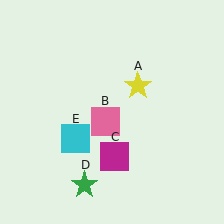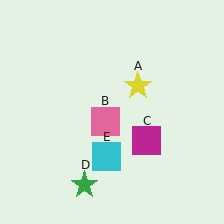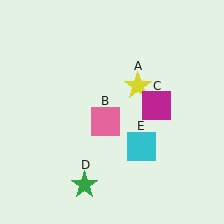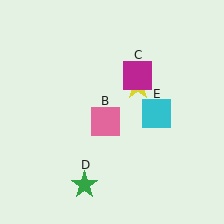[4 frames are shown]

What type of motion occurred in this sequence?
The magenta square (object C), cyan square (object E) rotated counterclockwise around the center of the scene.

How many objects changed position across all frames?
2 objects changed position: magenta square (object C), cyan square (object E).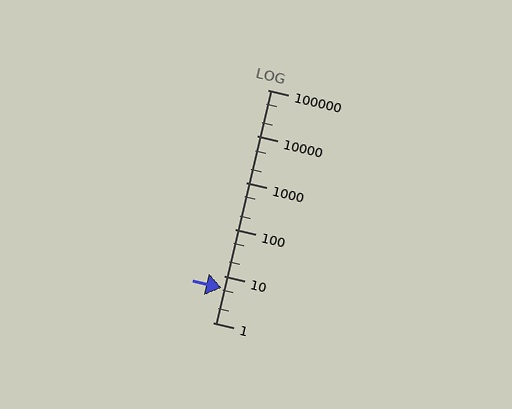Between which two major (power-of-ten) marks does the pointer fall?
The pointer is between 1 and 10.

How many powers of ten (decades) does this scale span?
The scale spans 5 decades, from 1 to 100000.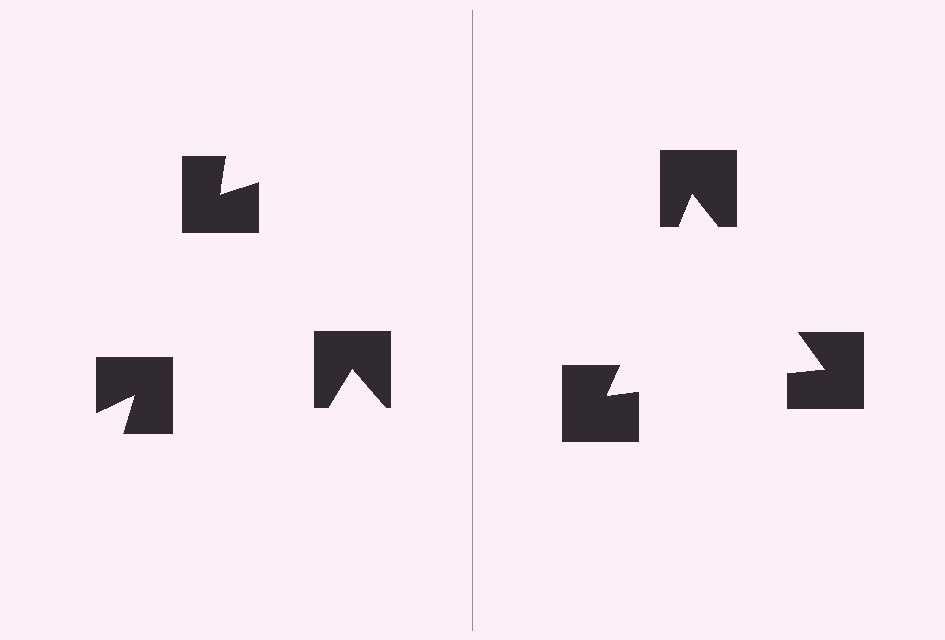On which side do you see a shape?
An illusory triangle appears on the right side. On the left side the wedge cuts are rotated, so no coherent shape forms.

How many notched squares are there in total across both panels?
6 — 3 on each side.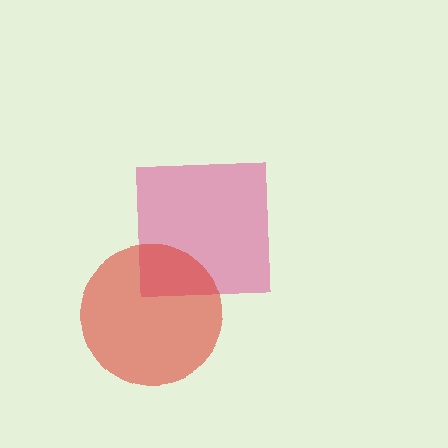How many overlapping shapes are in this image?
There are 2 overlapping shapes in the image.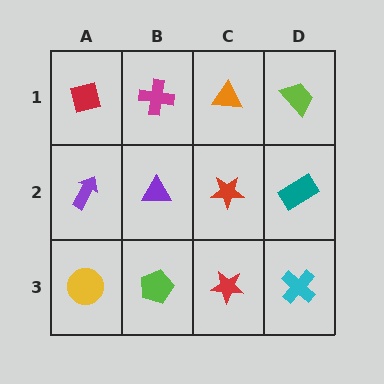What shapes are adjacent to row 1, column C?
A red star (row 2, column C), a magenta cross (row 1, column B), a lime trapezoid (row 1, column D).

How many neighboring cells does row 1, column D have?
2.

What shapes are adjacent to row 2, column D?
A lime trapezoid (row 1, column D), a cyan cross (row 3, column D), a red star (row 2, column C).